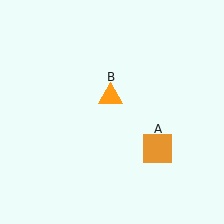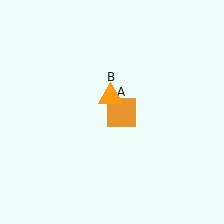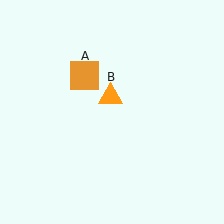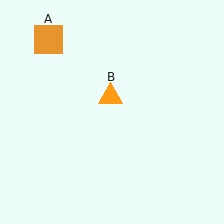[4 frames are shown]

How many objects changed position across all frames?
1 object changed position: orange square (object A).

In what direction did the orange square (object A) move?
The orange square (object A) moved up and to the left.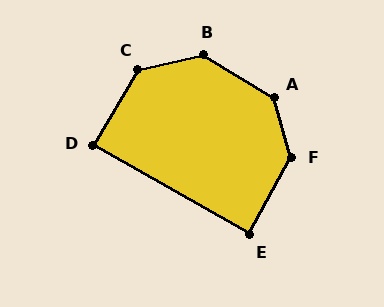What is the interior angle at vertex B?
Approximately 136 degrees (obtuse).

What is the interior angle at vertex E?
Approximately 89 degrees (approximately right).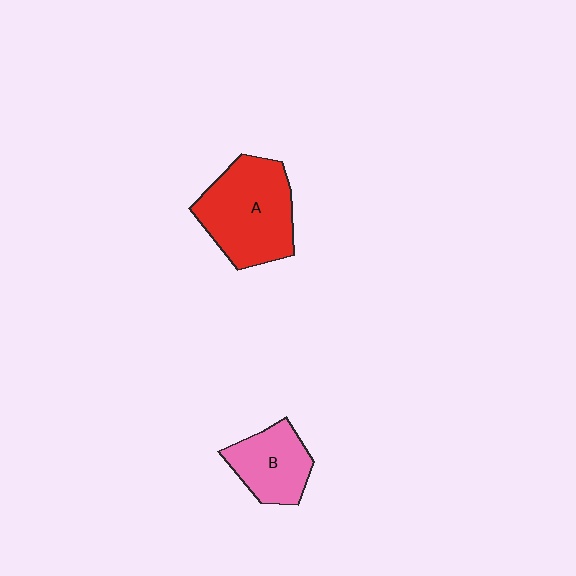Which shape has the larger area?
Shape A (red).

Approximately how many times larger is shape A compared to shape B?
Approximately 1.6 times.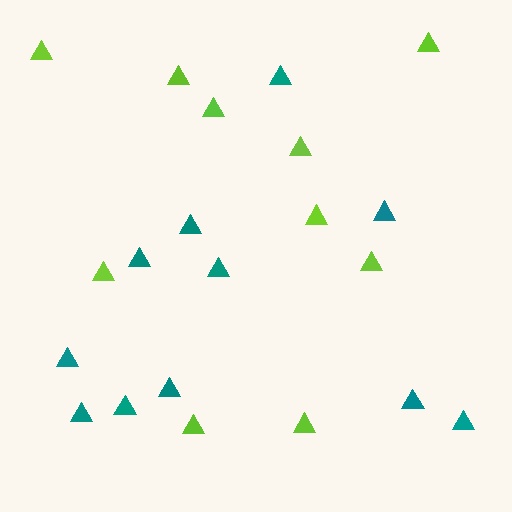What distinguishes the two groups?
There are 2 groups: one group of lime triangles (10) and one group of teal triangles (11).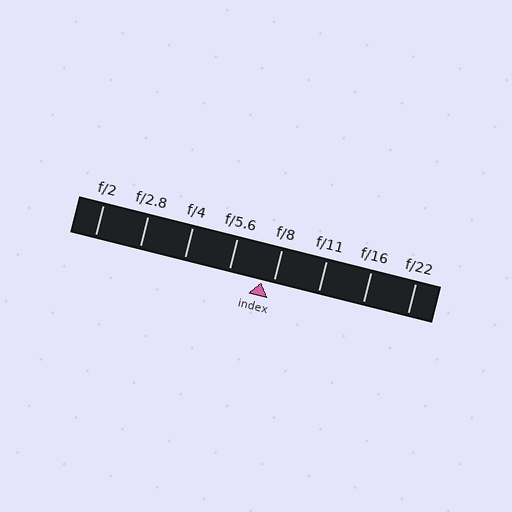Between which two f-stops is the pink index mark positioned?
The index mark is between f/5.6 and f/8.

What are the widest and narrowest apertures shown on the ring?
The widest aperture shown is f/2 and the narrowest is f/22.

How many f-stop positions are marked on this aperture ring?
There are 8 f-stop positions marked.